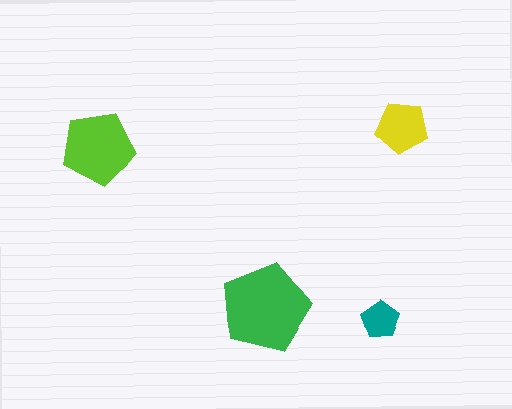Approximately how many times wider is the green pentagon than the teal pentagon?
About 2.5 times wider.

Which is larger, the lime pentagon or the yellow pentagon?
The lime one.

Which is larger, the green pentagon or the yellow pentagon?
The green one.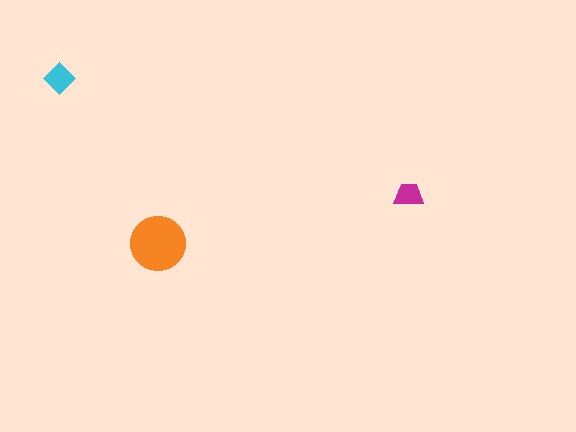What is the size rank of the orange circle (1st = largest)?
1st.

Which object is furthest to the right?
The magenta trapezoid is rightmost.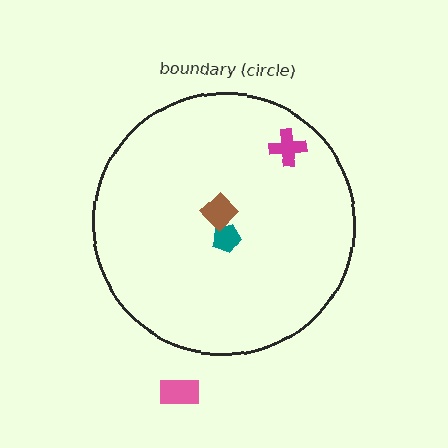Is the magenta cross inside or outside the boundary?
Inside.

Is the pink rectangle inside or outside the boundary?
Outside.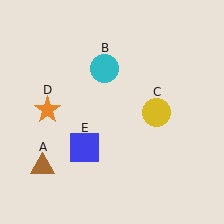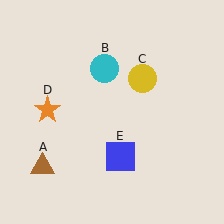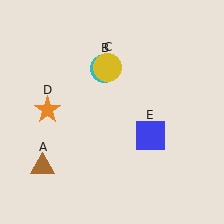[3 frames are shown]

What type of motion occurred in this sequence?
The yellow circle (object C), blue square (object E) rotated counterclockwise around the center of the scene.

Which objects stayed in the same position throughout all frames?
Brown triangle (object A) and cyan circle (object B) and orange star (object D) remained stationary.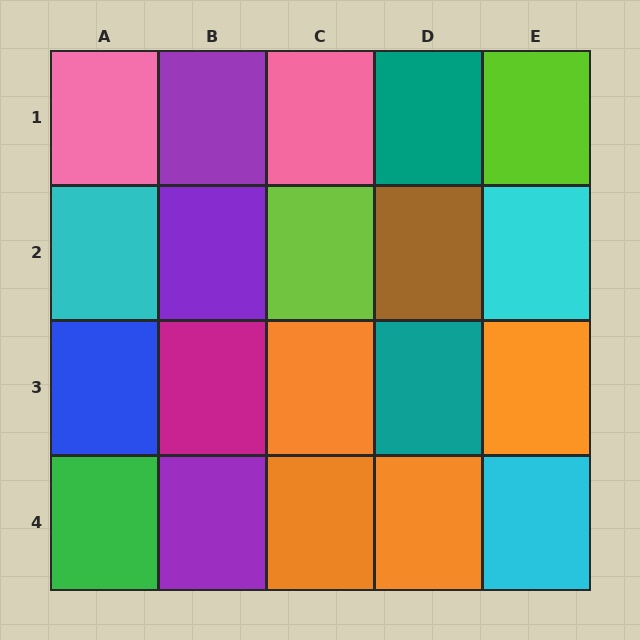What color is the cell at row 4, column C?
Orange.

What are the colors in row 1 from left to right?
Pink, purple, pink, teal, lime.